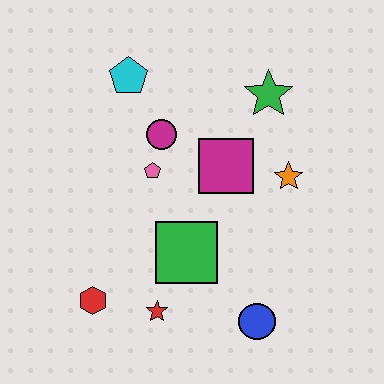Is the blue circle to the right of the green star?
No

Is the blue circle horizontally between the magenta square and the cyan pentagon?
No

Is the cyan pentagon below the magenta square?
No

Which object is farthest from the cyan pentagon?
The blue circle is farthest from the cyan pentagon.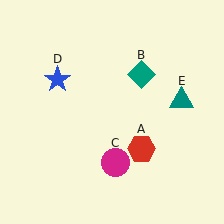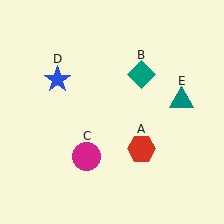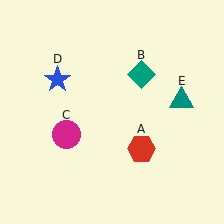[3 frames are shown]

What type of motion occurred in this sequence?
The magenta circle (object C) rotated clockwise around the center of the scene.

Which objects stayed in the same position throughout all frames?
Red hexagon (object A) and teal diamond (object B) and blue star (object D) and teal triangle (object E) remained stationary.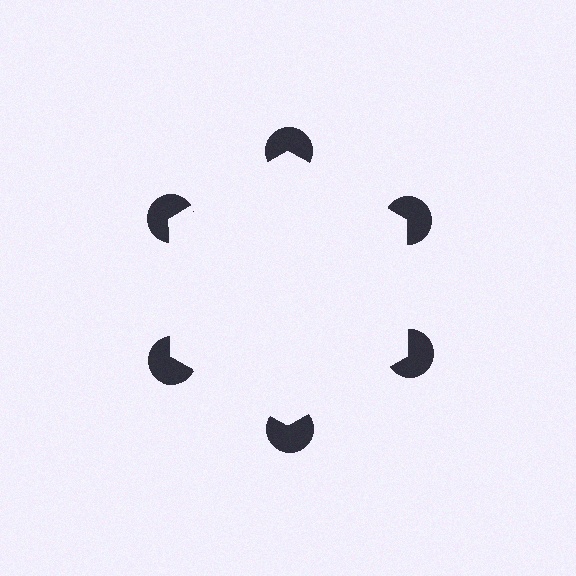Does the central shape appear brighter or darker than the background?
It typically appears slightly brighter than the background, even though no actual brightness change is drawn.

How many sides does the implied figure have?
6 sides.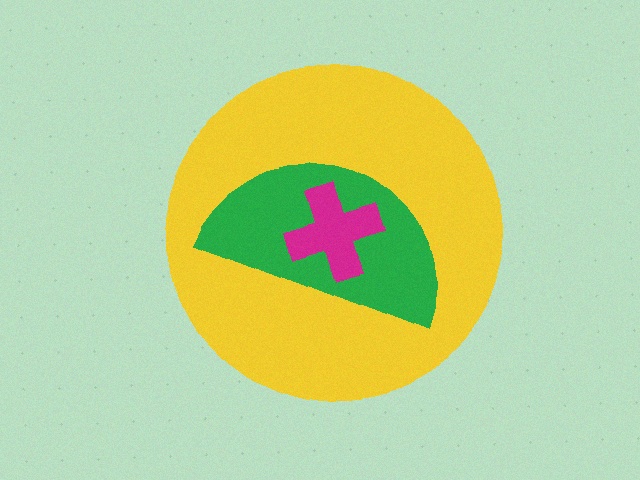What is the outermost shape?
The yellow circle.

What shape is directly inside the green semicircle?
The magenta cross.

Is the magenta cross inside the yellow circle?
Yes.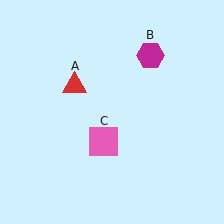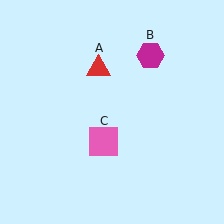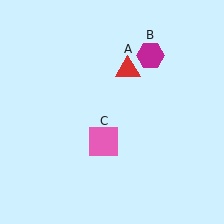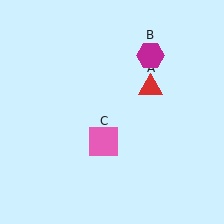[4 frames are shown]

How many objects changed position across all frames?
1 object changed position: red triangle (object A).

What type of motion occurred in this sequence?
The red triangle (object A) rotated clockwise around the center of the scene.